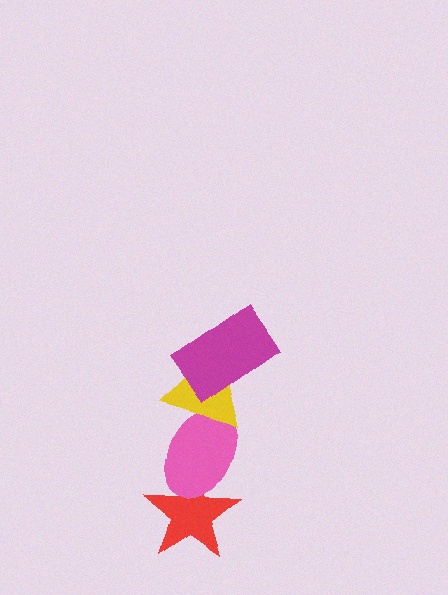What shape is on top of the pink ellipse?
The yellow triangle is on top of the pink ellipse.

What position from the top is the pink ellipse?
The pink ellipse is 3rd from the top.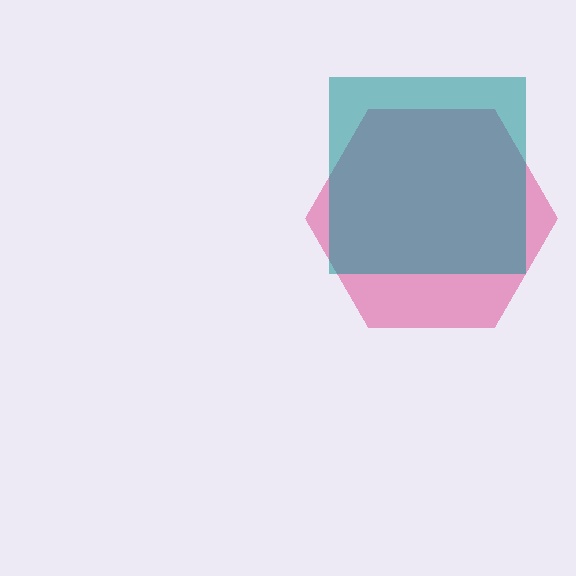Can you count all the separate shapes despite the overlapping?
Yes, there are 2 separate shapes.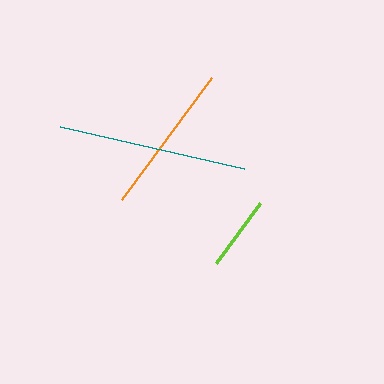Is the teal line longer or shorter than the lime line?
The teal line is longer than the lime line.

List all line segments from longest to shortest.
From longest to shortest: teal, orange, lime.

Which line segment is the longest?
The teal line is the longest at approximately 189 pixels.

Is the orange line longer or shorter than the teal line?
The teal line is longer than the orange line.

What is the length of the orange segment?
The orange segment is approximately 152 pixels long.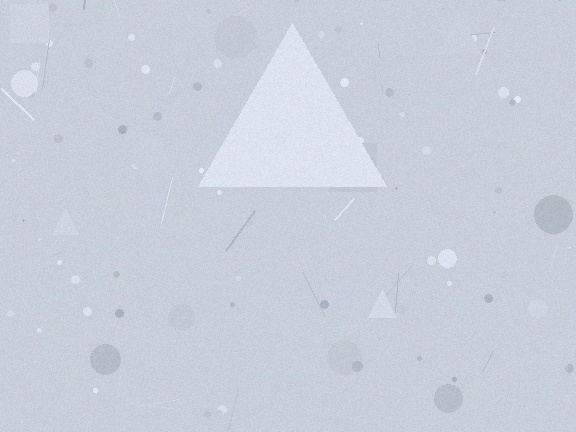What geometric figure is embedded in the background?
A triangle is embedded in the background.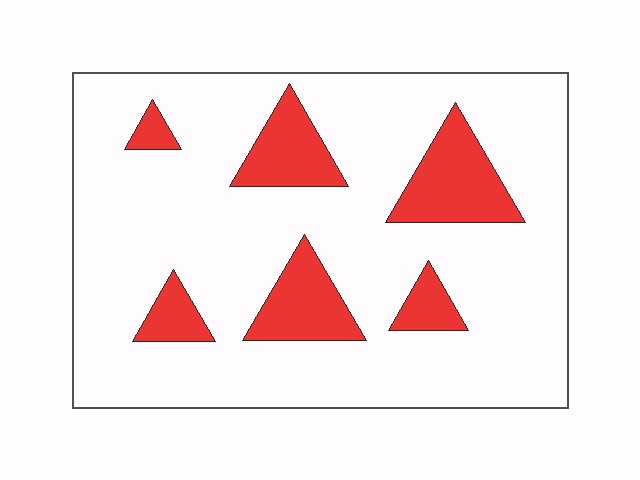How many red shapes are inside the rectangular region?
6.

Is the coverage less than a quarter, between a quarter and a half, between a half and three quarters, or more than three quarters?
Less than a quarter.